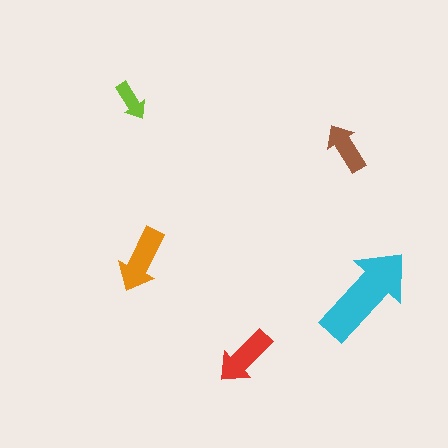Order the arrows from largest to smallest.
the cyan one, the orange one, the red one, the brown one, the lime one.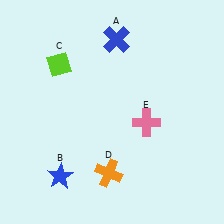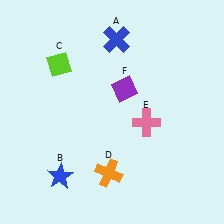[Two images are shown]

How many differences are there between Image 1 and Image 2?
There is 1 difference between the two images.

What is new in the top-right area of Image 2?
A purple diamond (F) was added in the top-right area of Image 2.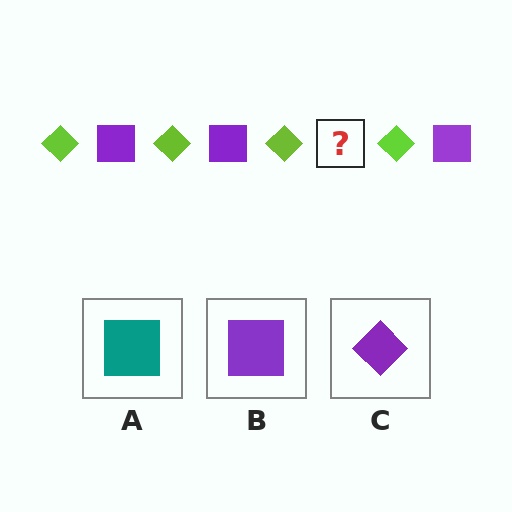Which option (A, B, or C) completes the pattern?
B.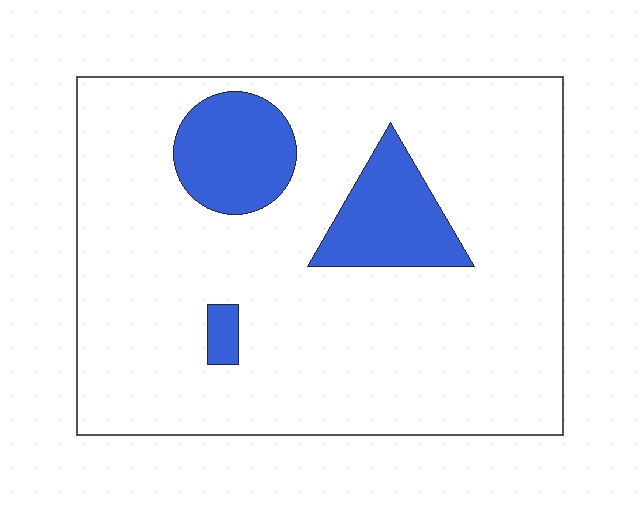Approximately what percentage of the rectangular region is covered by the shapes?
Approximately 15%.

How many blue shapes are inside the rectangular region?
3.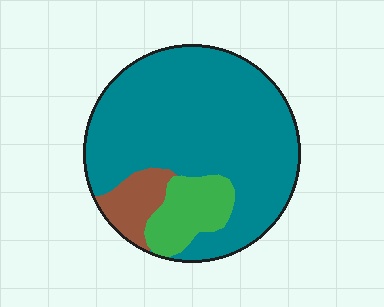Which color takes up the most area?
Teal, at roughly 75%.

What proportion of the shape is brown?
Brown covers about 10% of the shape.